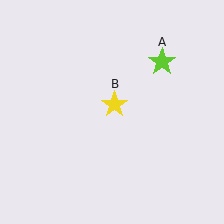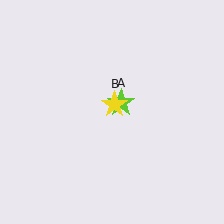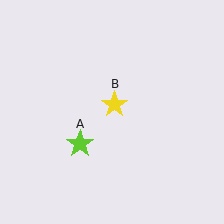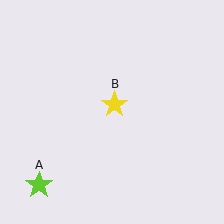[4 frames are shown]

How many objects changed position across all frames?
1 object changed position: lime star (object A).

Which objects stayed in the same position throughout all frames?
Yellow star (object B) remained stationary.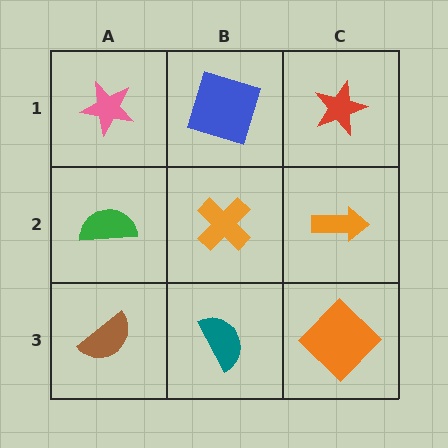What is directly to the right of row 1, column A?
A blue square.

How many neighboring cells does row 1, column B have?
3.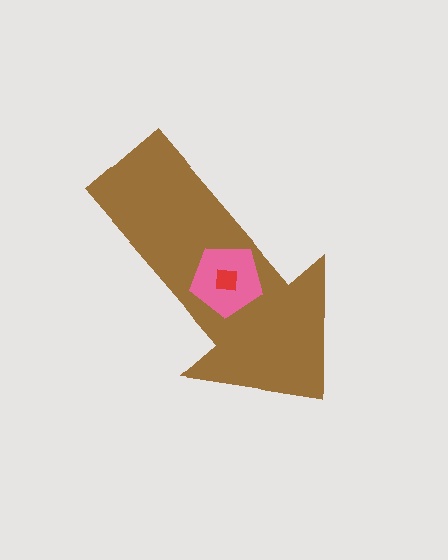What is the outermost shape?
The brown arrow.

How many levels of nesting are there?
3.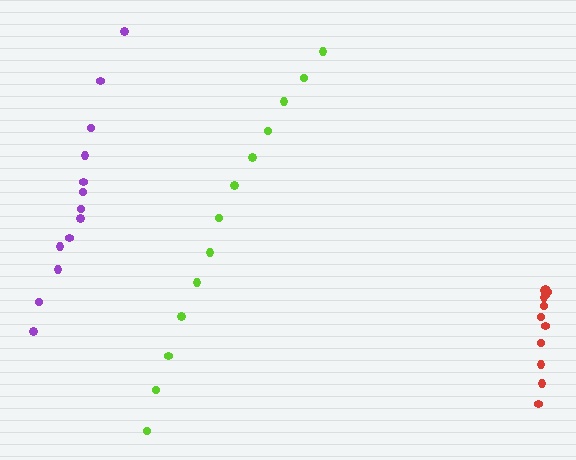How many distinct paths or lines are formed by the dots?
There are 3 distinct paths.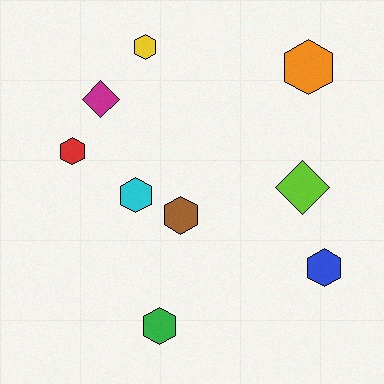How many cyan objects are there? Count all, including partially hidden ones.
There is 1 cyan object.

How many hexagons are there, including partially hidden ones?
There are 7 hexagons.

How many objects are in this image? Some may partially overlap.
There are 9 objects.